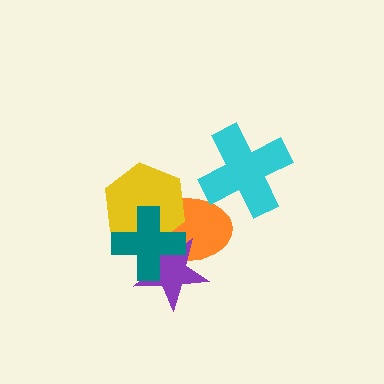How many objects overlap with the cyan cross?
1 object overlaps with the cyan cross.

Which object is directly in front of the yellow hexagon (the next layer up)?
The purple star is directly in front of the yellow hexagon.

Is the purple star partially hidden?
Yes, it is partially covered by another shape.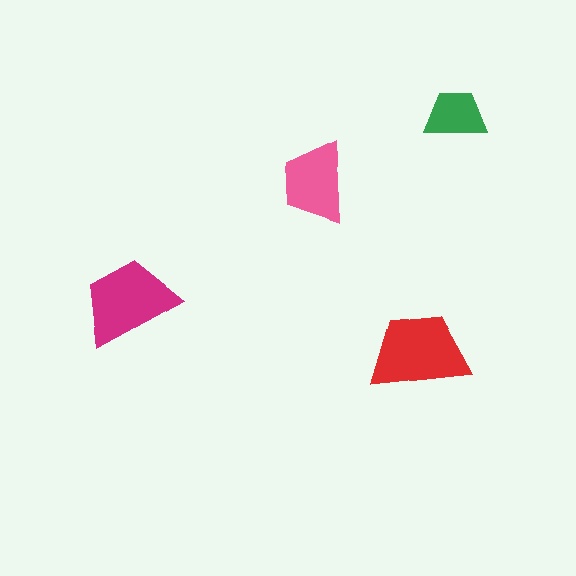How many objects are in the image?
There are 4 objects in the image.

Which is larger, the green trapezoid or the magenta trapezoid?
The magenta one.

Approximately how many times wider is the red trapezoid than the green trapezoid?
About 1.5 times wider.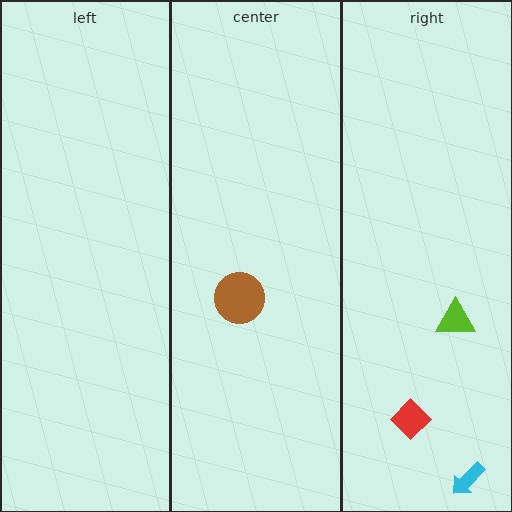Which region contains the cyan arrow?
The right region.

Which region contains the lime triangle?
The right region.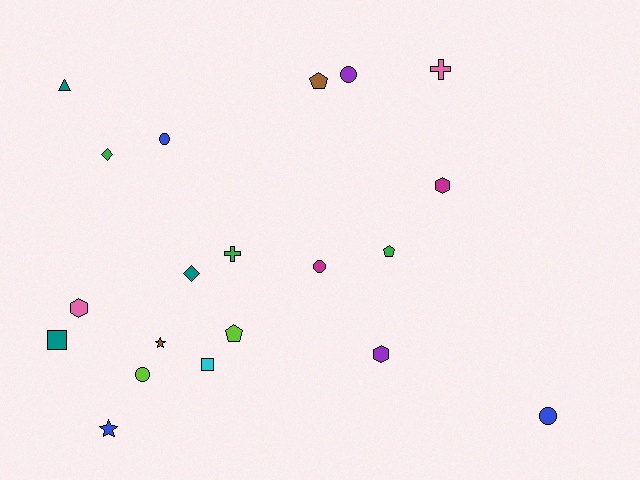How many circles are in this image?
There are 5 circles.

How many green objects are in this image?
There are 3 green objects.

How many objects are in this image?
There are 20 objects.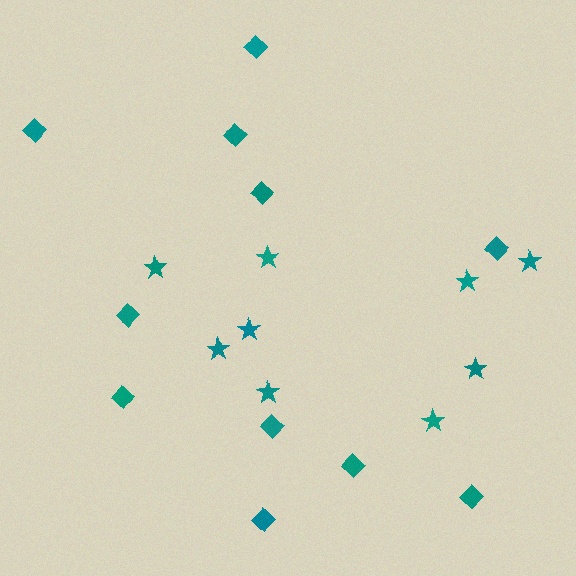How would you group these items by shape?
There are 2 groups: one group of stars (9) and one group of diamonds (11).